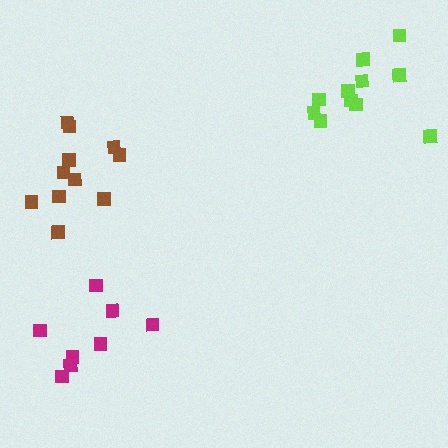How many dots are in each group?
Group 1: 11 dots, Group 2: 8 dots, Group 3: 11 dots (30 total).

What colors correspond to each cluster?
The clusters are colored: lime, magenta, brown.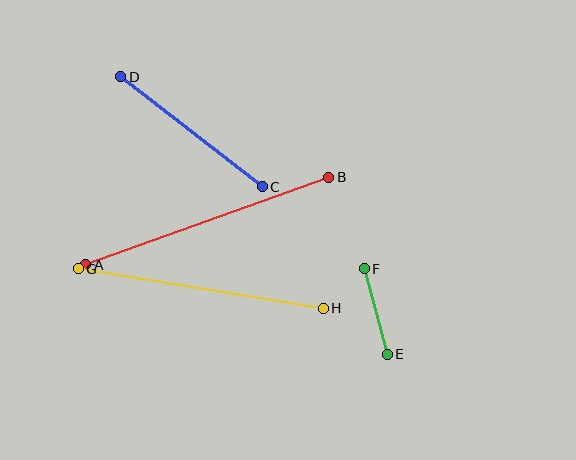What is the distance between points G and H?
The distance is approximately 248 pixels.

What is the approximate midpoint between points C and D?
The midpoint is at approximately (192, 132) pixels.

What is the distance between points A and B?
The distance is approximately 258 pixels.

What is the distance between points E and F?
The distance is approximately 89 pixels.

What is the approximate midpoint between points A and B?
The midpoint is at approximately (207, 221) pixels.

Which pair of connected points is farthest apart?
Points A and B are farthest apart.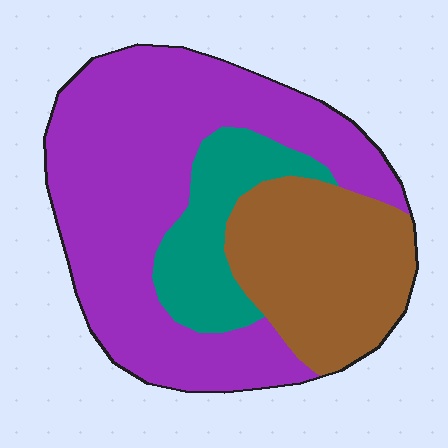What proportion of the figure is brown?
Brown covers 27% of the figure.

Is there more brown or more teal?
Brown.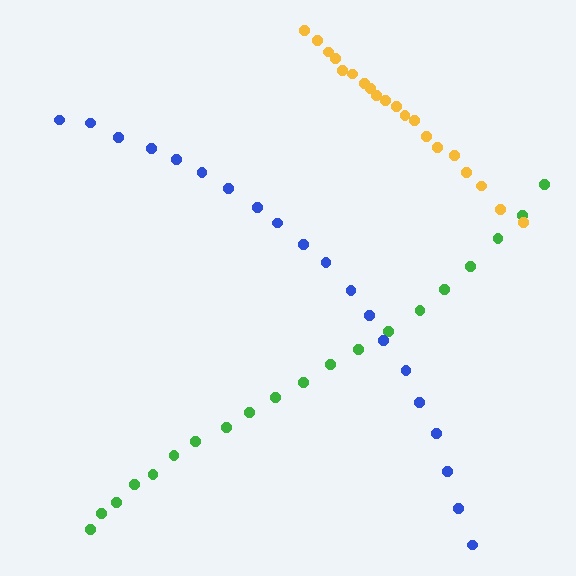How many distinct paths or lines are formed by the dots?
There are 3 distinct paths.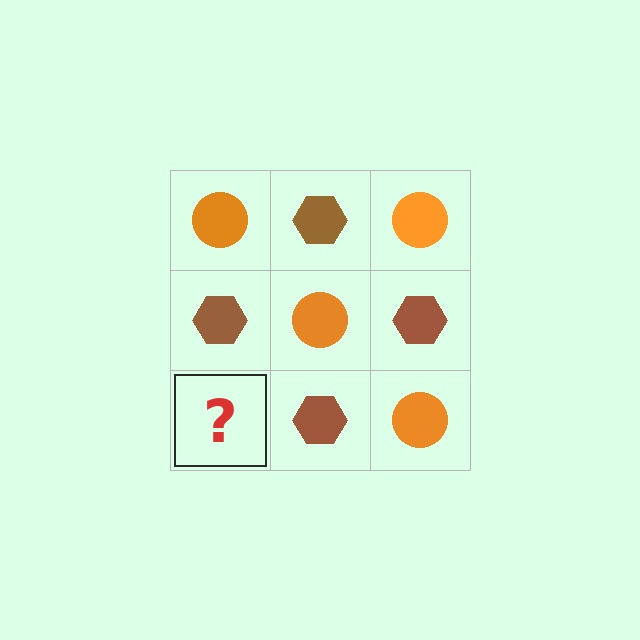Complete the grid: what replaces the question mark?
The question mark should be replaced with an orange circle.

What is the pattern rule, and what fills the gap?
The rule is that it alternates orange circle and brown hexagon in a checkerboard pattern. The gap should be filled with an orange circle.